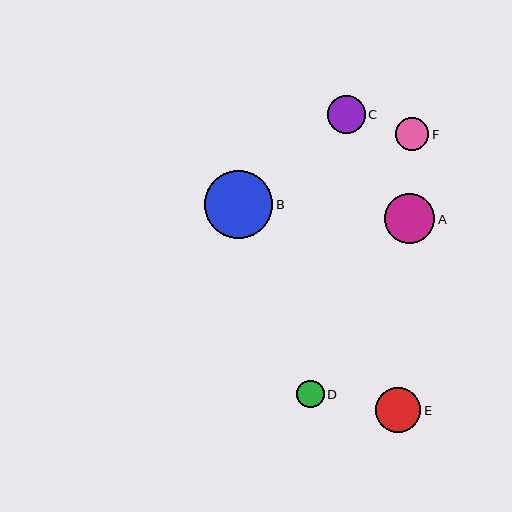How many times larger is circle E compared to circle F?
Circle E is approximately 1.4 times the size of circle F.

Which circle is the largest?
Circle B is the largest with a size of approximately 68 pixels.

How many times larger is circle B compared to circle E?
Circle B is approximately 1.5 times the size of circle E.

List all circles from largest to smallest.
From largest to smallest: B, A, E, C, F, D.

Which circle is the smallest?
Circle D is the smallest with a size of approximately 28 pixels.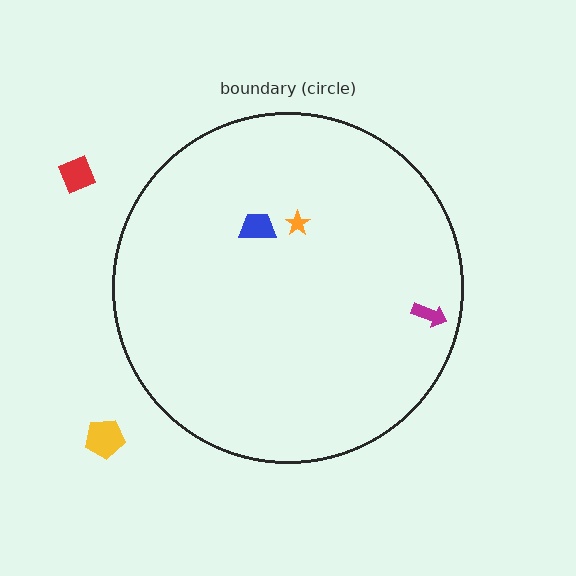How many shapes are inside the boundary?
3 inside, 2 outside.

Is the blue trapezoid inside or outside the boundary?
Inside.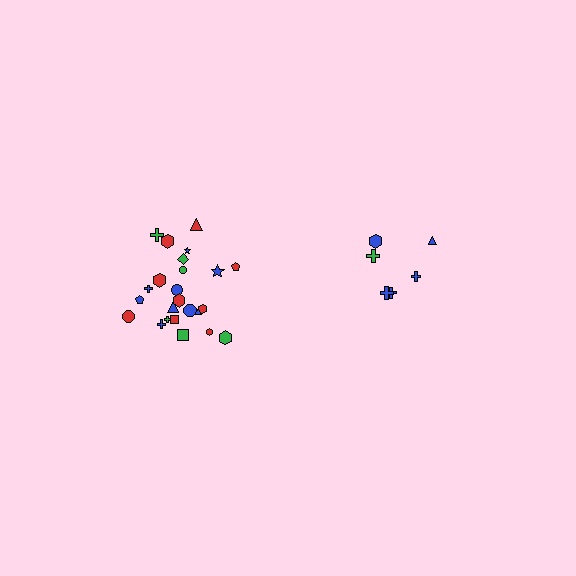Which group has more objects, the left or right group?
The left group.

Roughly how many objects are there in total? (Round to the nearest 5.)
Roughly 30 objects in total.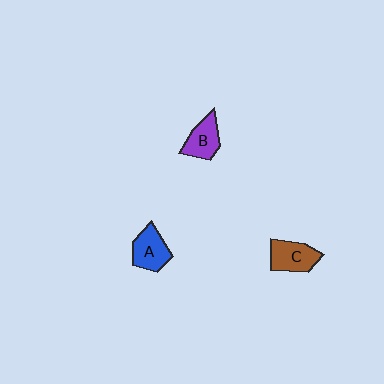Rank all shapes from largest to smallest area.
From largest to smallest: C (brown), A (blue), B (purple).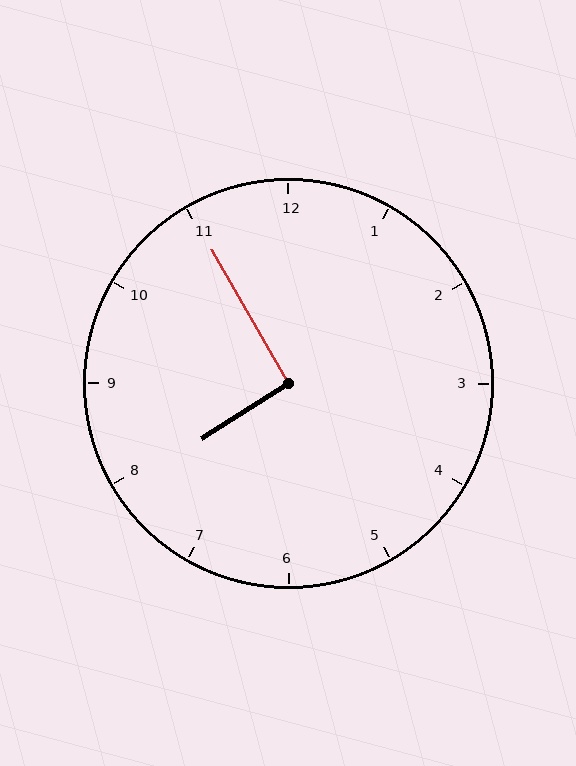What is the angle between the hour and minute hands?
Approximately 92 degrees.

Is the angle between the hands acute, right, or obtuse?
It is right.